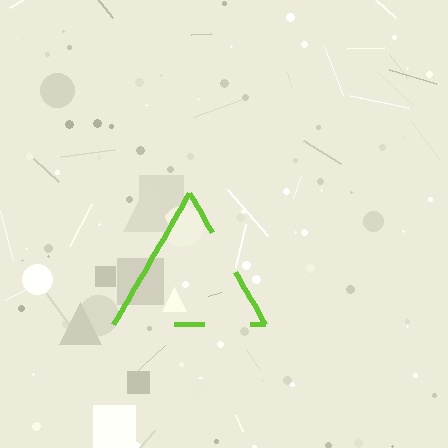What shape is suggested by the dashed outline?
The dashed outline suggests a triangle.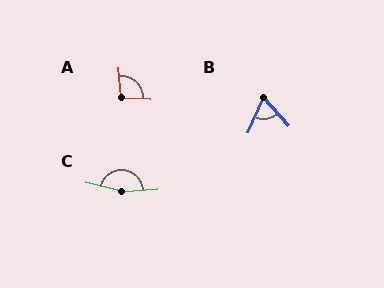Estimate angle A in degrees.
Approximately 97 degrees.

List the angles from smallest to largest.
B (65°), A (97°), C (164°).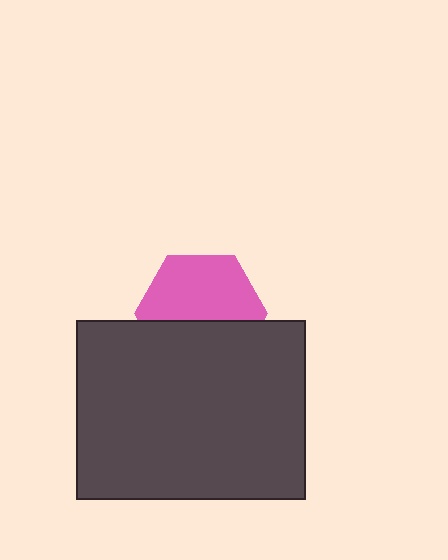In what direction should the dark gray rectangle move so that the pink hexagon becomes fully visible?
The dark gray rectangle should move down. That is the shortest direction to clear the overlap and leave the pink hexagon fully visible.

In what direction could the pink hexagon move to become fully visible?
The pink hexagon could move up. That would shift it out from behind the dark gray rectangle entirely.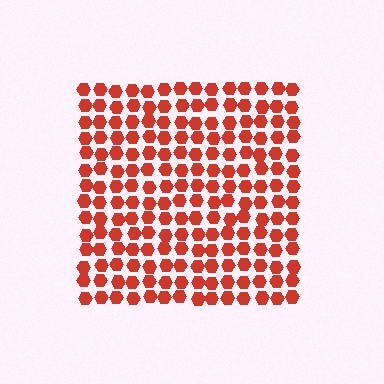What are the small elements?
The small elements are hexagons.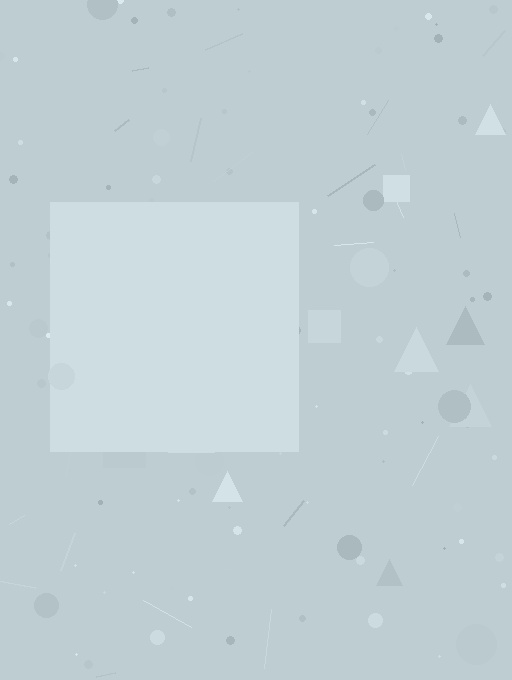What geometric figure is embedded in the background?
A square is embedded in the background.